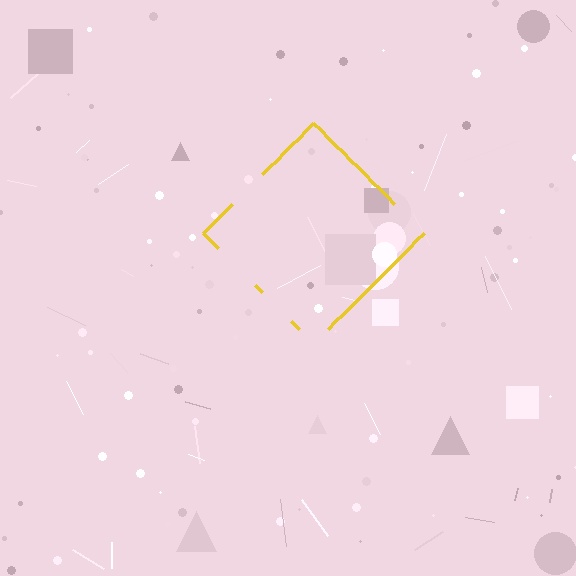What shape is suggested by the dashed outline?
The dashed outline suggests a diamond.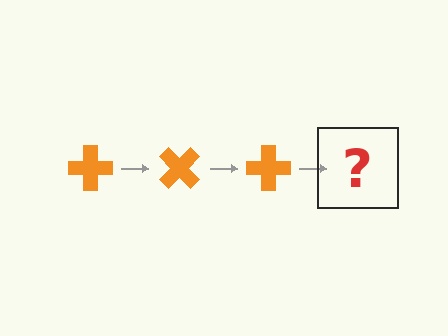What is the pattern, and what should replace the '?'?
The pattern is that the cross rotates 45 degrees each step. The '?' should be an orange cross rotated 135 degrees.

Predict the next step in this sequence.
The next step is an orange cross rotated 135 degrees.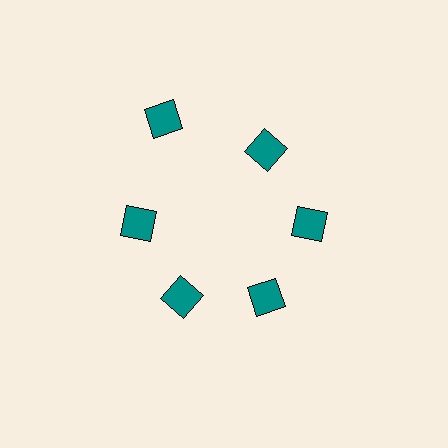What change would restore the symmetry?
The symmetry would be restored by moving it inward, back onto the ring so that all 6 diamonds sit at equal angles and equal distance from the center.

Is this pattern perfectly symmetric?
No. The 6 teal diamonds are arranged in a ring, but one element near the 11 o'clock position is pushed outward from the center, breaking the 6-fold rotational symmetry.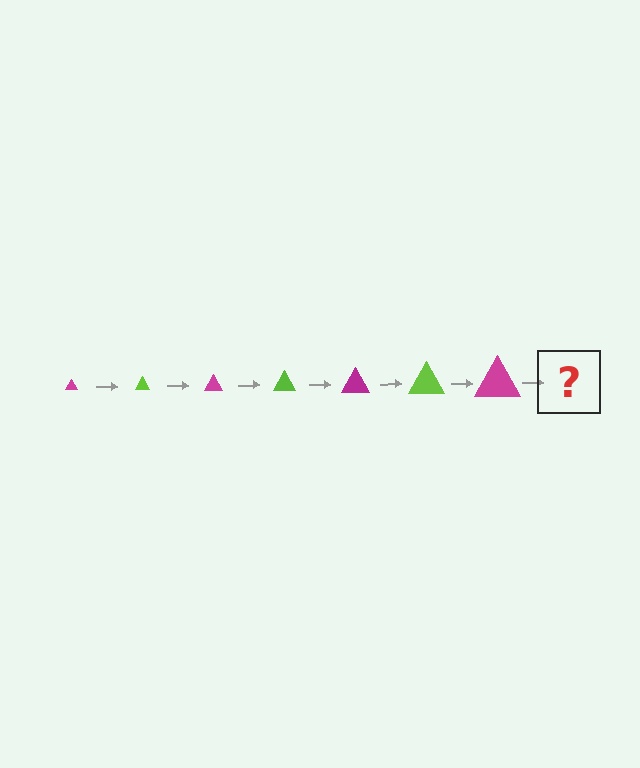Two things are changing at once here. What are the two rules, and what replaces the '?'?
The two rules are that the triangle grows larger each step and the color cycles through magenta and lime. The '?' should be a lime triangle, larger than the previous one.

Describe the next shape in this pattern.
It should be a lime triangle, larger than the previous one.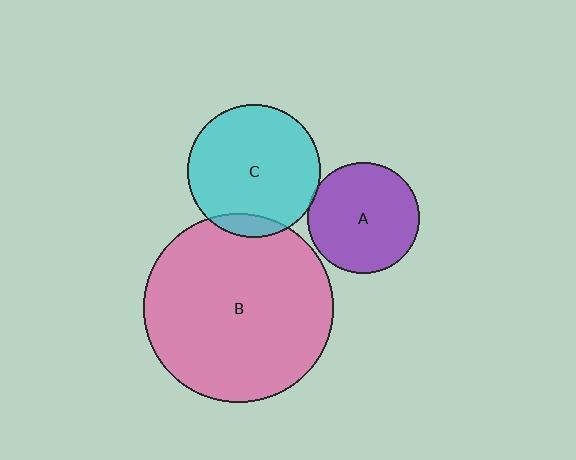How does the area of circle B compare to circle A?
Approximately 2.9 times.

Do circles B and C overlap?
Yes.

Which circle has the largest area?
Circle B (pink).